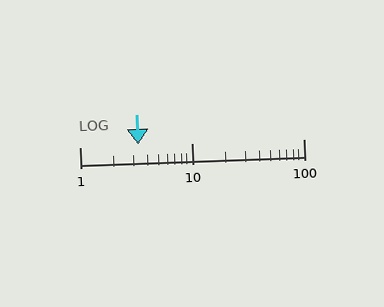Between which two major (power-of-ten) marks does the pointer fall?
The pointer is between 1 and 10.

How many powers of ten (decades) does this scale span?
The scale spans 2 decades, from 1 to 100.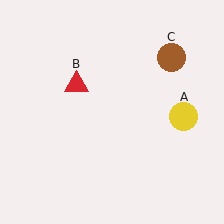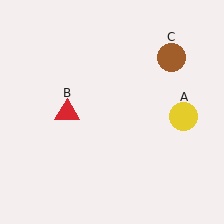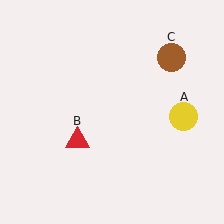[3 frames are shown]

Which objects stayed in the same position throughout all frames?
Yellow circle (object A) and brown circle (object C) remained stationary.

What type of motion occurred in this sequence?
The red triangle (object B) rotated counterclockwise around the center of the scene.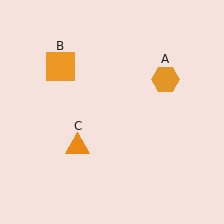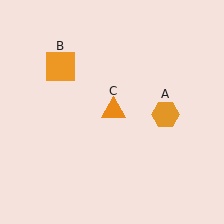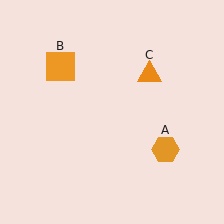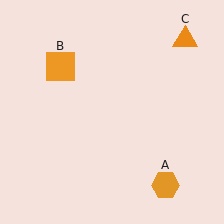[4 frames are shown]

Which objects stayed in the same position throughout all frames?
Orange square (object B) remained stationary.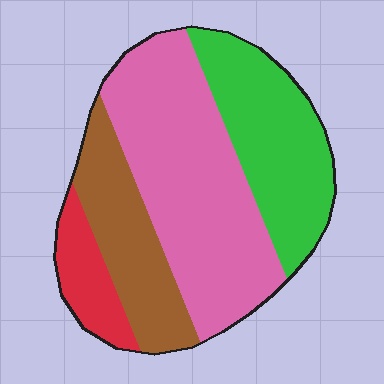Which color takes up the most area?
Pink, at roughly 45%.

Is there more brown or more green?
Green.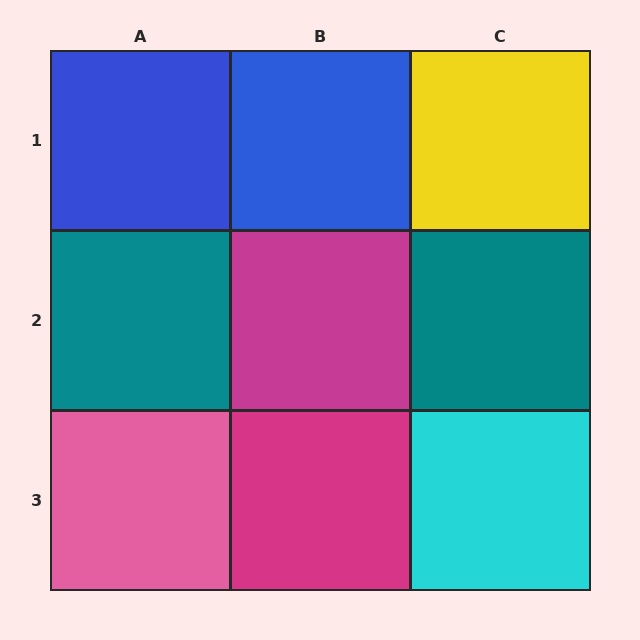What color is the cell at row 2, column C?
Teal.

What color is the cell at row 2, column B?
Magenta.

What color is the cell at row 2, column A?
Teal.